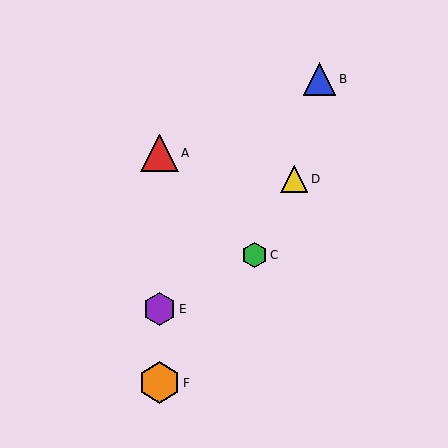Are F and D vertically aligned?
No, F is at x≈159 and D is at x≈294.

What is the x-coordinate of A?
Object A is at x≈159.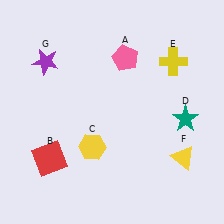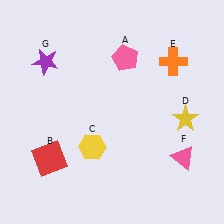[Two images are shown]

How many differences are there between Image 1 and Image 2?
There are 3 differences between the two images.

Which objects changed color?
D changed from teal to yellow. E changed from yellow to orange. F changed from yellow to pink.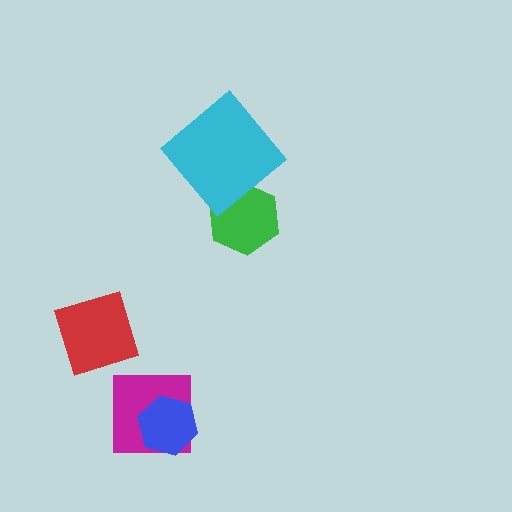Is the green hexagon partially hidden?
Yes, it is partially covered by another shape.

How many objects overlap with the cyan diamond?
1 object overlaps with the cyan diamond.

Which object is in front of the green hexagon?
The cyan diamond is in front of the green hexagon.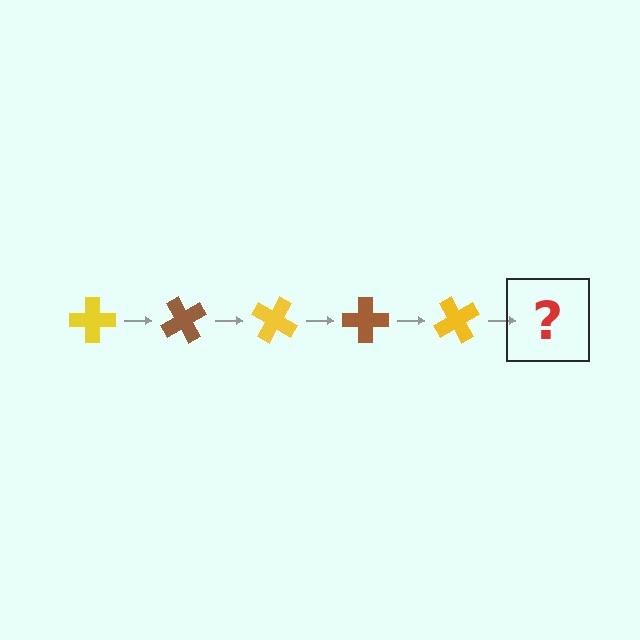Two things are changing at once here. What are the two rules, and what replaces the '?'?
The two rules are that it rotates 60 degrees each step and the color cycles through yellow and brown. The '?' should be a brown cross, rotated 300 degrees from the start.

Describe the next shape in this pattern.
It should be a brown cross, rotated 300 degrees from the start.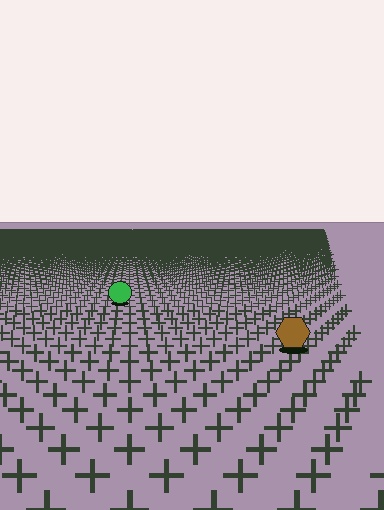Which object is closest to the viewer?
The brown hexagon is closest. The texture marks near it are larger and more spread out.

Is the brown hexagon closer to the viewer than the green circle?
Yes. The brown hexagon is closer — you can tell from the texture gradient: the ground texture is coarser near it.